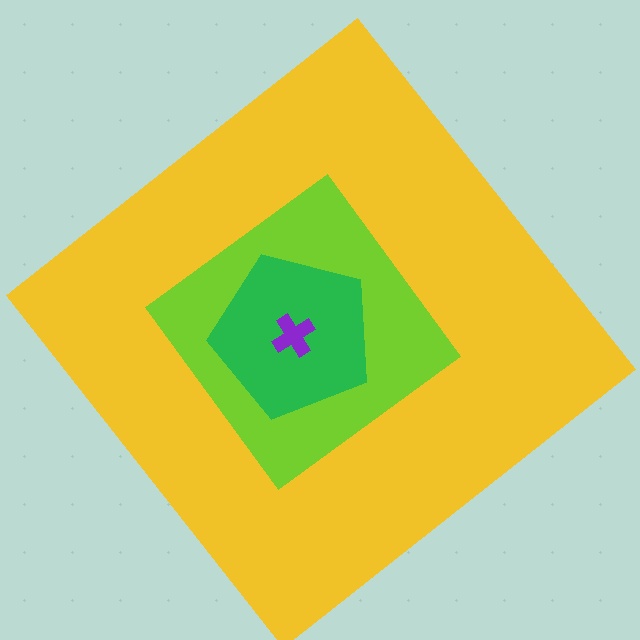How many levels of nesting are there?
4.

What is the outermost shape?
The yellow diamond.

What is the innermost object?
The purple cross.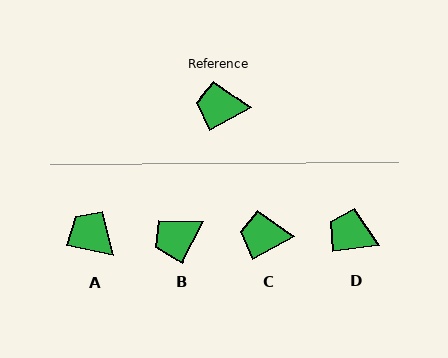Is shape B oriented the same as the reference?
No, it is off by about 33 degrees.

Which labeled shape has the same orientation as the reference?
C.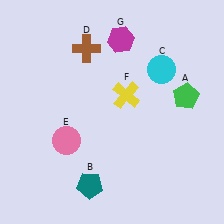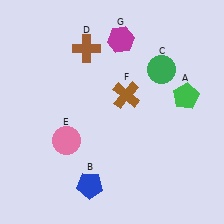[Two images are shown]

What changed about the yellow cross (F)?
In Image 1, F is yellow. In Image 2, it changed to brown.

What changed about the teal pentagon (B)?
In Image 1, B is teal. In Image 2, it changed to blue.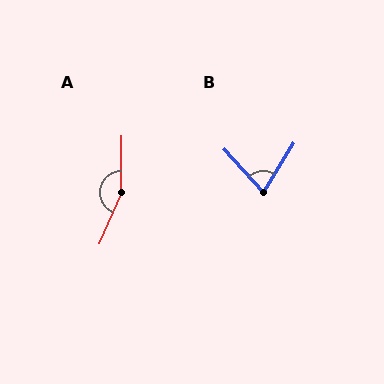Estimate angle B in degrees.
Approximately 74 degrees.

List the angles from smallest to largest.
B (74°), A (156°).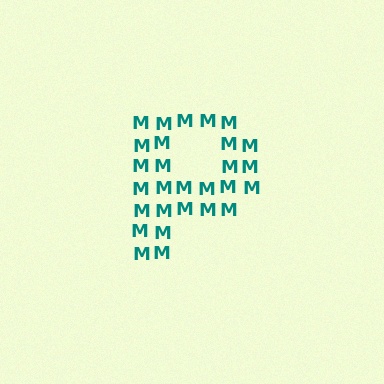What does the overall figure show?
The overall figure shows the letter P.